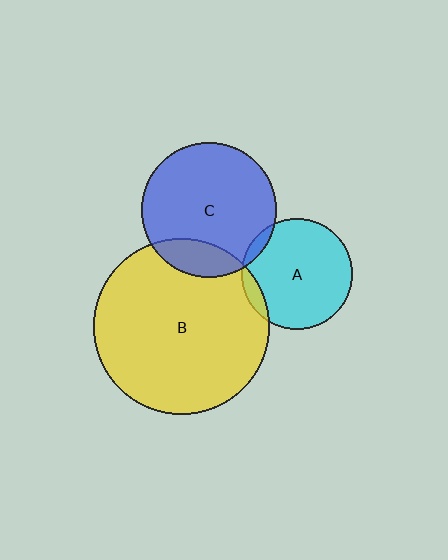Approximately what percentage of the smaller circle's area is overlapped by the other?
Approximately 15%.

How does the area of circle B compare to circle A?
Approximately 2.5 times.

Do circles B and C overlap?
Yes.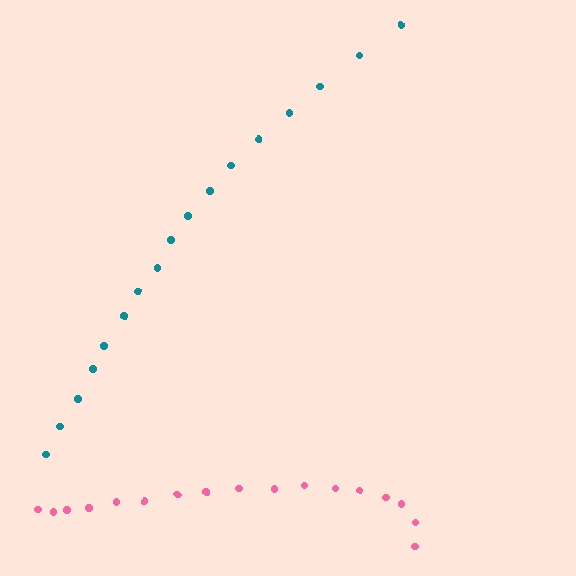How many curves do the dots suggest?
There are 2 distinct paths.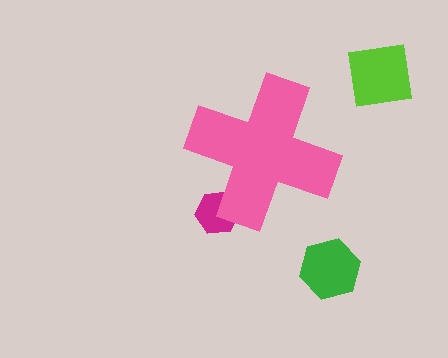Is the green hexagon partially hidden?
No, the green hexagon is fully visible.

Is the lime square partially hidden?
No, the lime square is fully visible.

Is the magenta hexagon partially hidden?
Yes, the magenta hexagon is partially hidden behind the pink cross.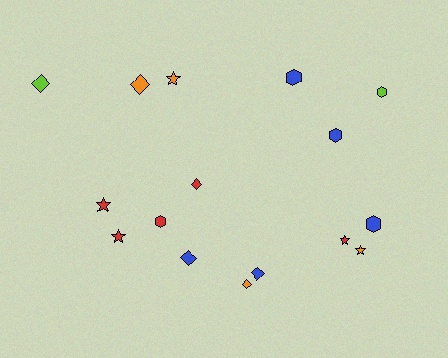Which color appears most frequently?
Blue, with 5 objects.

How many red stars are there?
There are 3 red stars.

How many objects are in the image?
There are 16 objects.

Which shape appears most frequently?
Diamond, with 6 objects.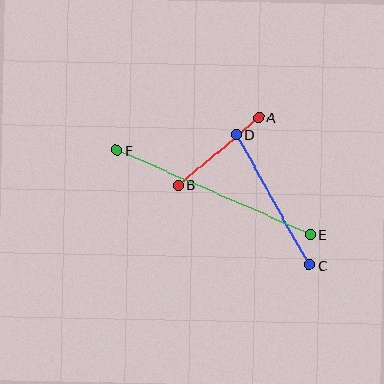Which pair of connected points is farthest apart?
Points E and F are farthest apart.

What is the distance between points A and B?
The distance is approximately 105 pixels.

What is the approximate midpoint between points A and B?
The midpoint is at approximately (219, 151) pixels.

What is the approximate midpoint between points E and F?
The midpoint is at approximately (214, 193) pixels.